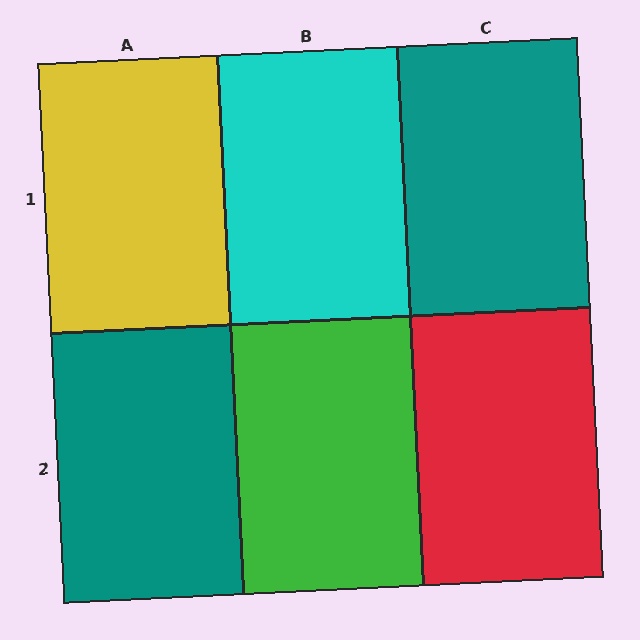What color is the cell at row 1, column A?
Yellow.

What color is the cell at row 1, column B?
Cyan.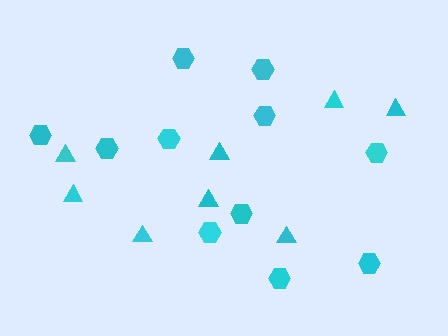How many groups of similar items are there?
There are 2 groups: one group of triangles (8) and one group of hexagons (11).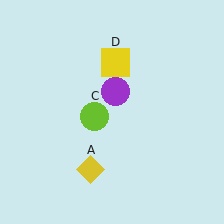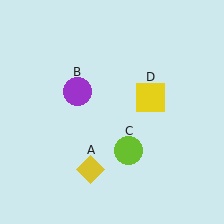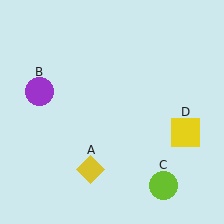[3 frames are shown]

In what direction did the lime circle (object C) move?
The lime circle (object C) moved down and to the right.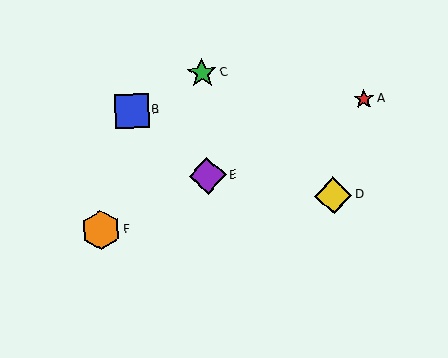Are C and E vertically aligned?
Yes, both are at x≈202.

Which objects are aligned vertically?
Objects C, E are aligned vertically.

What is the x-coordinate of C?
Object C is at x≈202.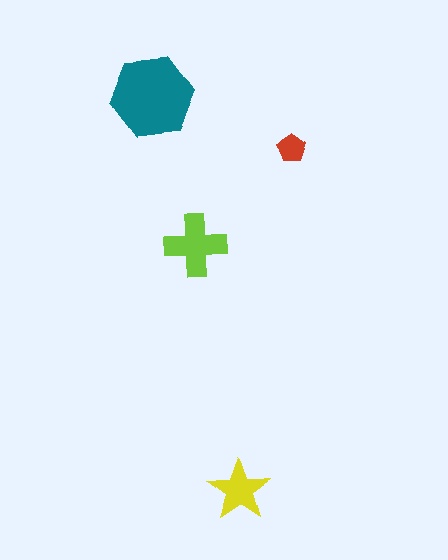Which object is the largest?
The teal hexagon.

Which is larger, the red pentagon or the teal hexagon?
The teal hexagon.